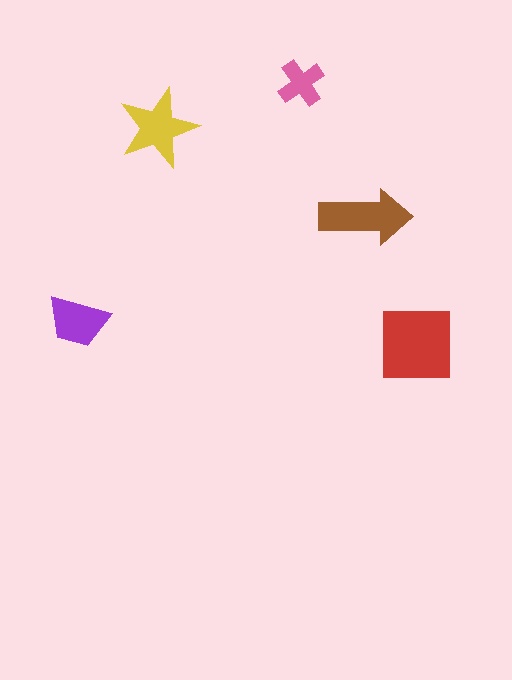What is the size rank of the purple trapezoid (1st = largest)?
4th.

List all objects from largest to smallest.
The red square, the brown arrow, the yellow star, the purple trapezoid, the pink cross.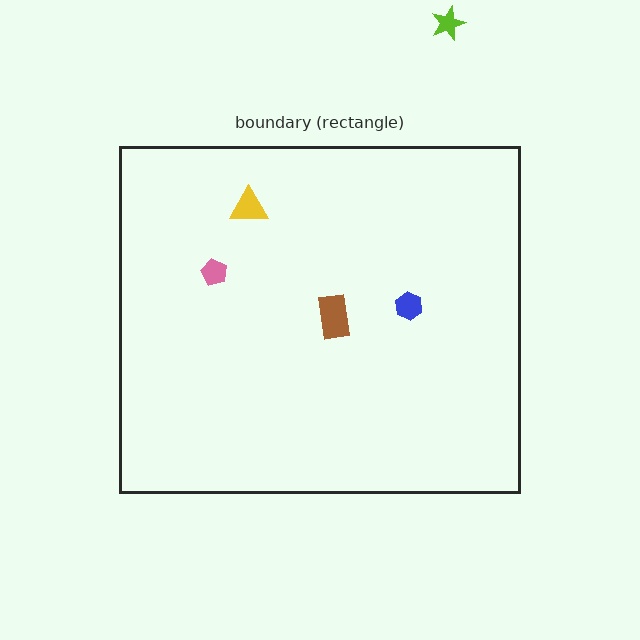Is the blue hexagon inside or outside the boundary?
Inside.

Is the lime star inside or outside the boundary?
Outside.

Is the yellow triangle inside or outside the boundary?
Inside.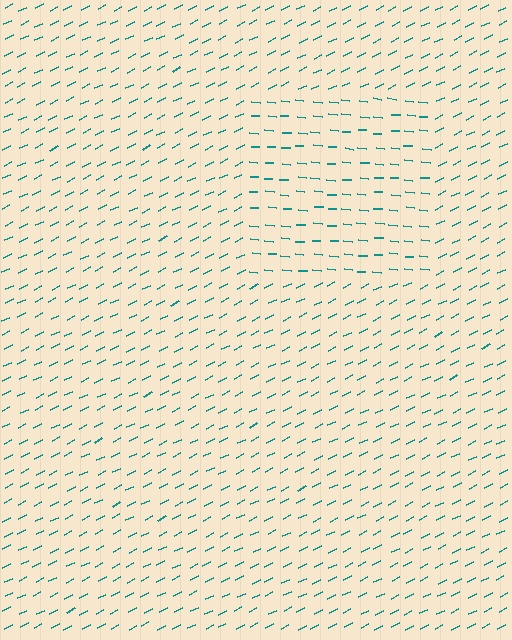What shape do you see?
I see a rectangle.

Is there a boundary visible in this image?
Yes, there is a texture boundary formed by a change in line orientation.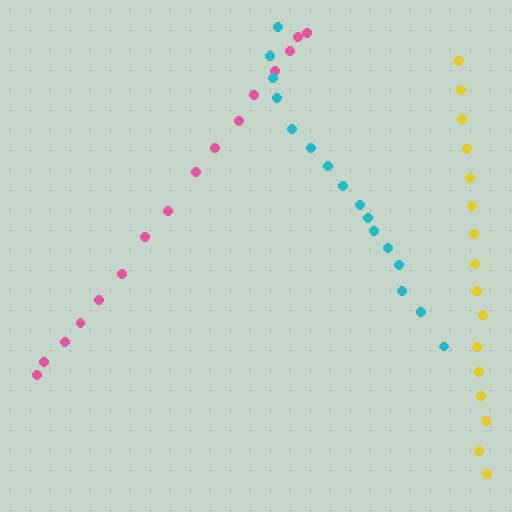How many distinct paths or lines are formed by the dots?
There are 3 distinct paths.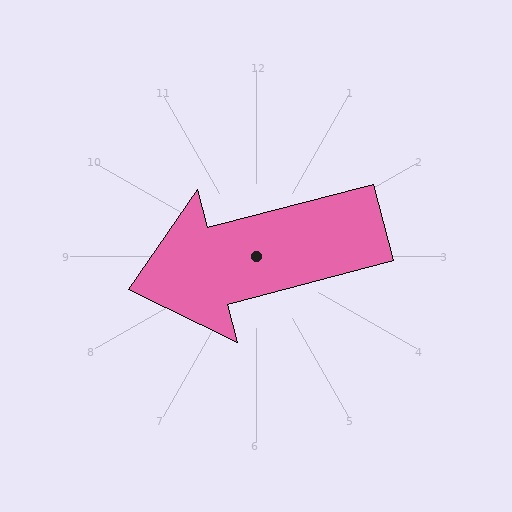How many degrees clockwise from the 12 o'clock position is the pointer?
Approximately 255 degrees.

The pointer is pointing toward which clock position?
Roughly 9 o'clock.